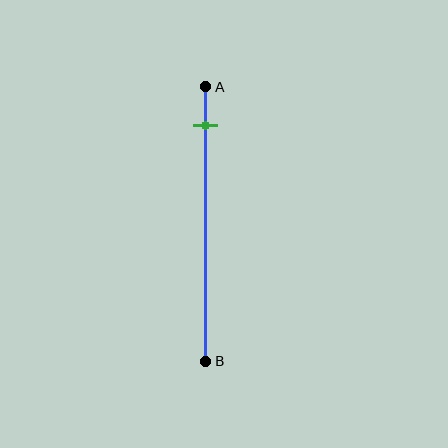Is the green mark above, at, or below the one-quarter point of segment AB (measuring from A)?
The green mark is above the one-quarter point of segment AB.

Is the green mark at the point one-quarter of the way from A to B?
No, the mark is at about 15% from A, not at the 25% one-quarter point.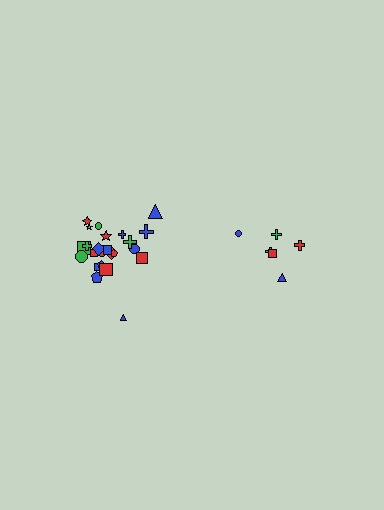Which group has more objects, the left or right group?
The left group.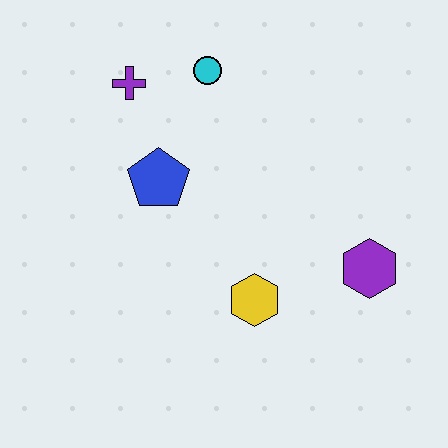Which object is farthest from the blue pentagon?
The purple hexagon is farthest from the blue pentagon.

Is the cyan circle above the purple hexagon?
Yes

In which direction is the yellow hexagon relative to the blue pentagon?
The yellow hexagon is below the blue pentagon.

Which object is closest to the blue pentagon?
The purple cross is closest to the blue pentagon.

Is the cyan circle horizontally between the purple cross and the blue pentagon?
No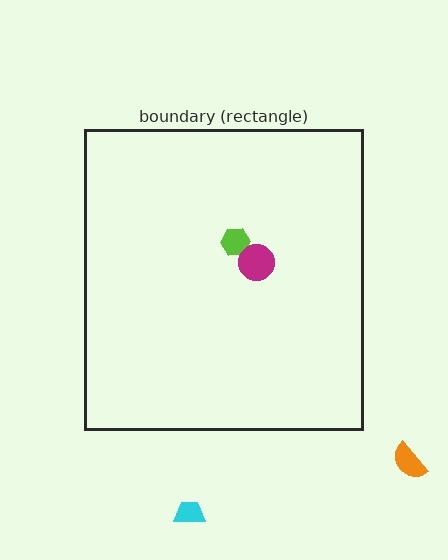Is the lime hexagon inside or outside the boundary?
Inside.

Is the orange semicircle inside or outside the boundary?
Outside.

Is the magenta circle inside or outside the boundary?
Inside.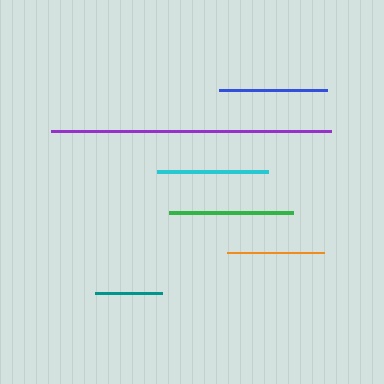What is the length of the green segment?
The green segment is approximately 124 pixels long.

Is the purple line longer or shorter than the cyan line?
The purple line is longer than the cyan line.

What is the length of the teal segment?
The teal segment is approximately 67 pixels long.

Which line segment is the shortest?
The teal line is the shortest at approximately 67 pixels.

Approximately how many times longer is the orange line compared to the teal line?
The orange line is approximately 1.5 times the length of the teal line.